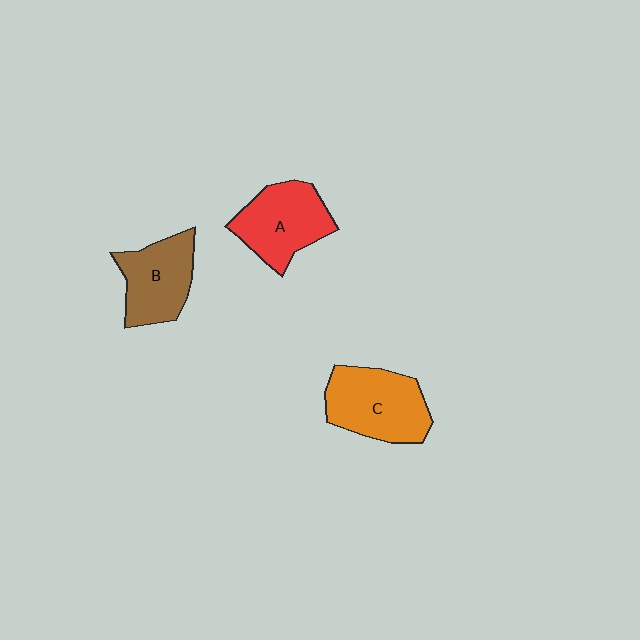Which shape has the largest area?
Shape C (orange).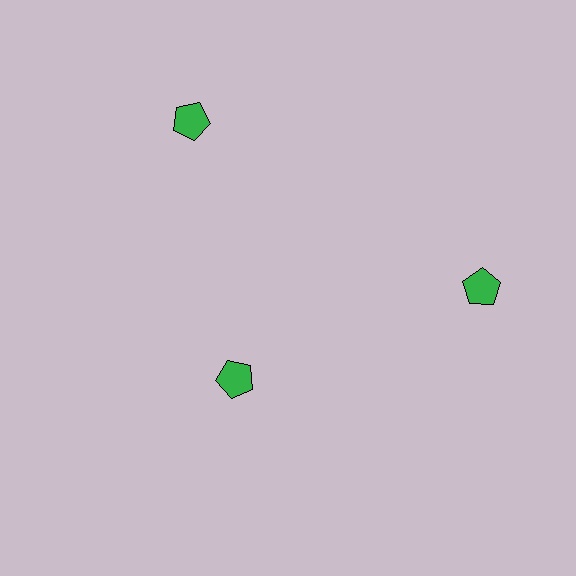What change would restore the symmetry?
The symmetry would be restored by moving it outward, back onto the ring so that all 3 pentagons sit at equal angles and equal distance from the center.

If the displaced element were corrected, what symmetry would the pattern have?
It would have 3-fold rotational symmetry — the pattern would map onto itself every 120 degrees.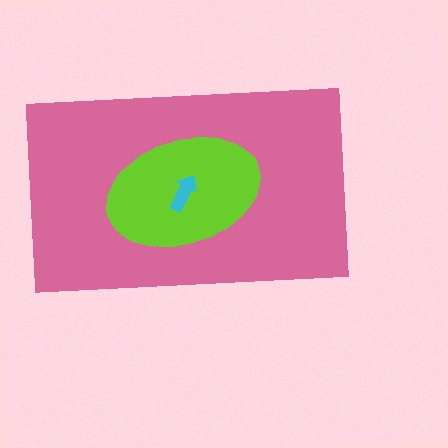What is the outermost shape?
The pink rectangle.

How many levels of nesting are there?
3.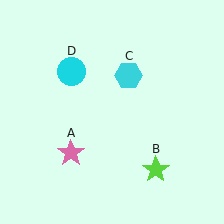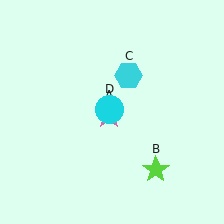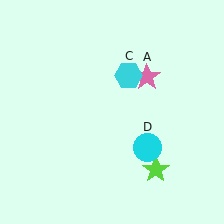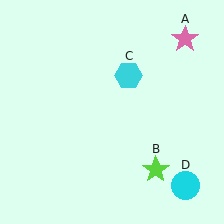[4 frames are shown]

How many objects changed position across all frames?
2 objects changed position: pink star (object A), cyan circle (object D).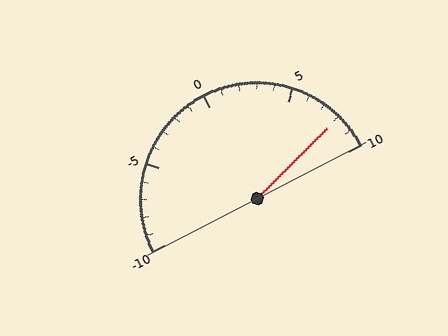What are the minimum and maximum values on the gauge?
The gauge ranges from -10 to 10.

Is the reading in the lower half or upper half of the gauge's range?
The reading is in the upper half of the range (-10 to 10).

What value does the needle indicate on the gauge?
The needle indicates approximately 8.